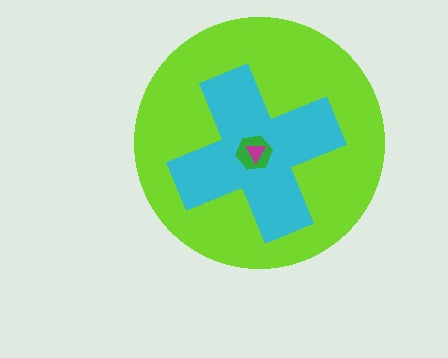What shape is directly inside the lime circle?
The cyan cross.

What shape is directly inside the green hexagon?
The magenta triangle.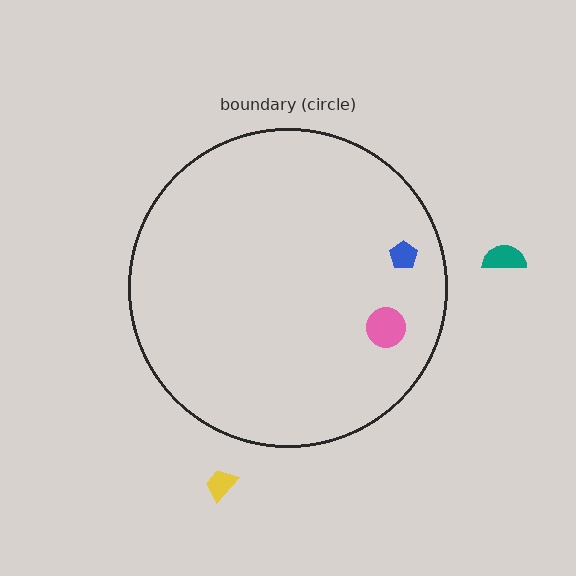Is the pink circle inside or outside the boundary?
Inside.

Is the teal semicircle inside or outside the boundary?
Outside.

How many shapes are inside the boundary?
2 inside, 2 outside.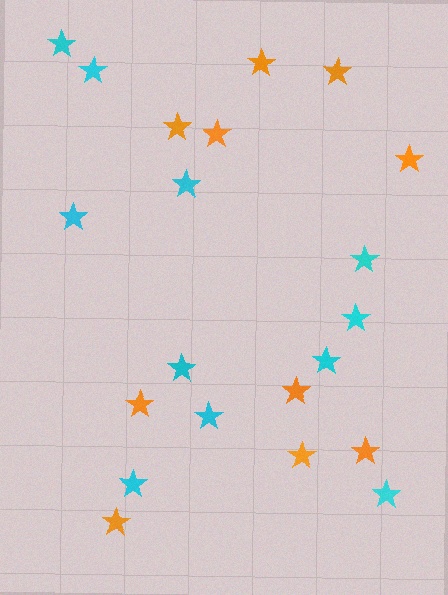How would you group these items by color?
There are 2 groups: one group of orange stars (10) and one group of cyan stars (11).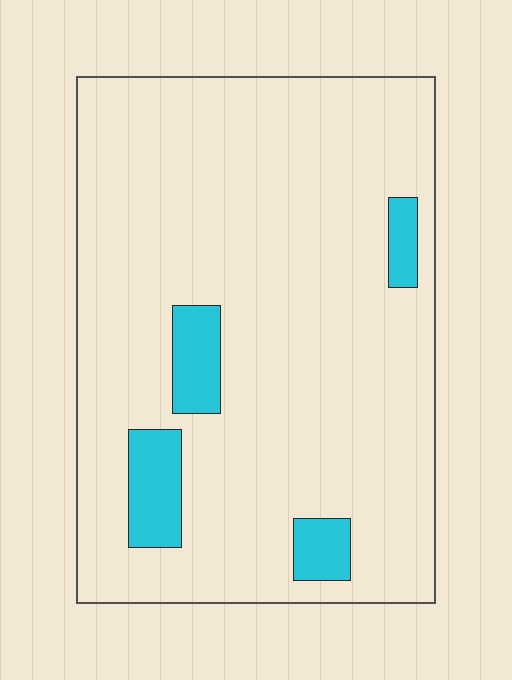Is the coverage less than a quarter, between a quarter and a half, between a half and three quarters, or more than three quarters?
Less than a quarter.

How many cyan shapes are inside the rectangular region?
4.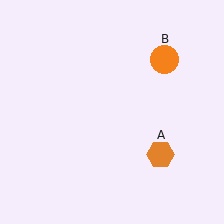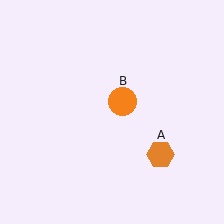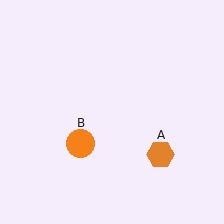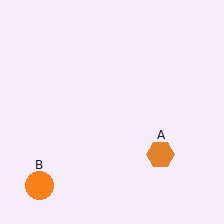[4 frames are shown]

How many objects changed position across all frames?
1 object changed position: orange circle (object B).